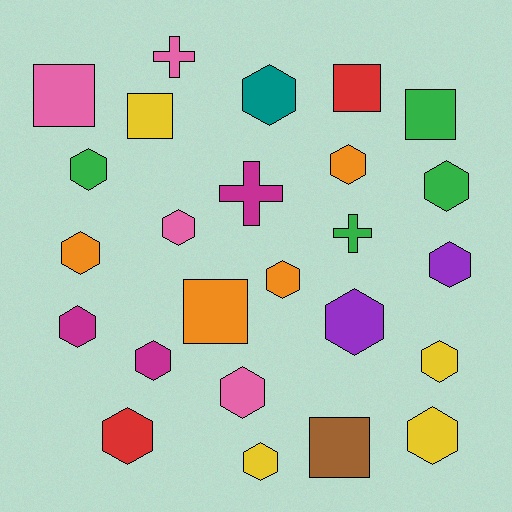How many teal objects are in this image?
There is 1 teal object.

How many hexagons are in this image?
There are 16 hexagons.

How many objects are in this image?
There are 25 objects.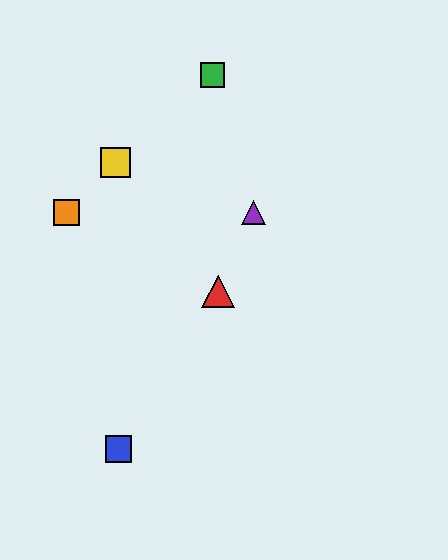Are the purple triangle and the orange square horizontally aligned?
Yes, both are at y≈213.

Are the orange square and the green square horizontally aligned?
No, the orange square is at y≈213 and the green square is at y≈75.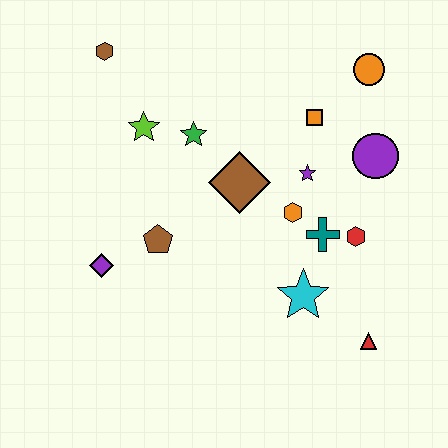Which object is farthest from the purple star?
The brown hexagon is farthest from the purple star.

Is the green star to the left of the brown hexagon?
No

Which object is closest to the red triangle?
The cyan star is closest to the red triangle.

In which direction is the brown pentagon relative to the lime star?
The brown pentagon is below the lime star.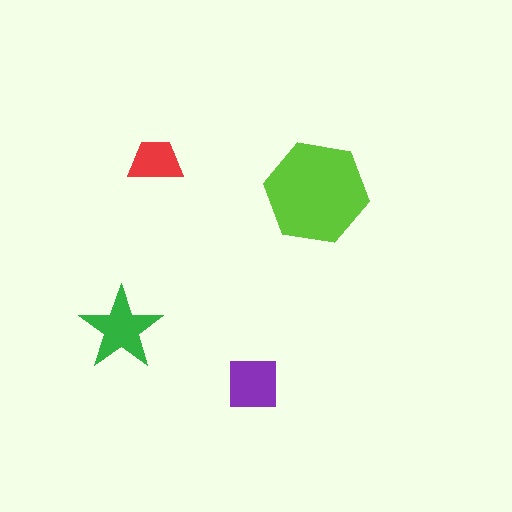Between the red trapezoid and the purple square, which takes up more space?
The purple square.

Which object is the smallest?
The red trapezoid.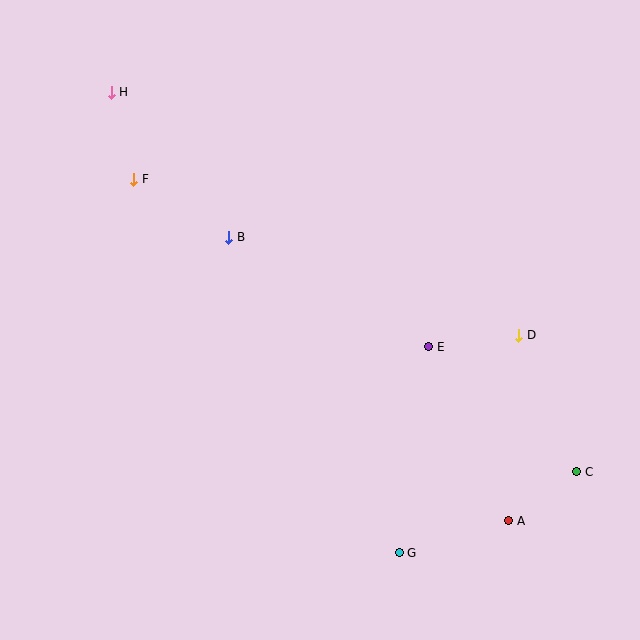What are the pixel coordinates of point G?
Point G is at (399, 553).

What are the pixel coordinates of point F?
Point F is at (134, 179).